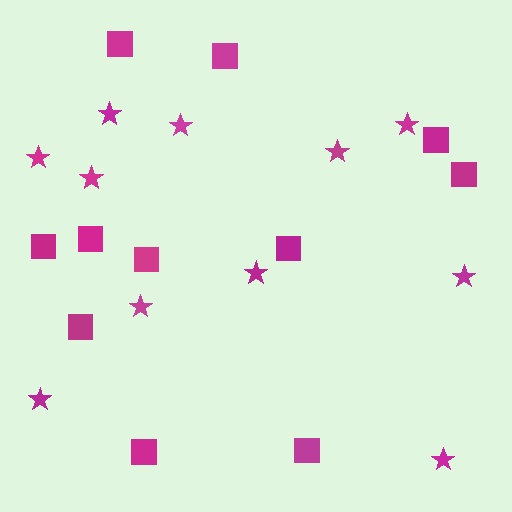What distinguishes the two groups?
There are 2 groups: one group of stars (11) and one group of squares (11).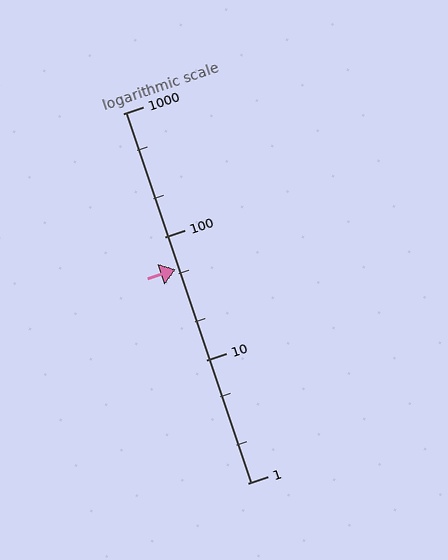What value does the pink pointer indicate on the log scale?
The pointer indicates approximately 54.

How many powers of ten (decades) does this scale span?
The scale spans 3 decades, from 1 to 1000.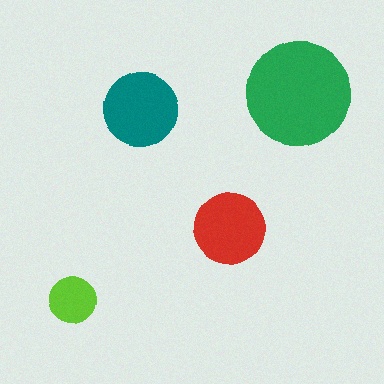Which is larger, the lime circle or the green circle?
The green one.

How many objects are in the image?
There are 4 objects in the image.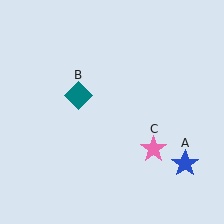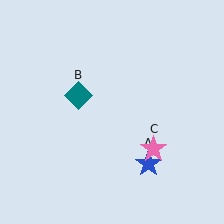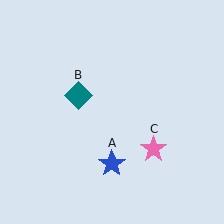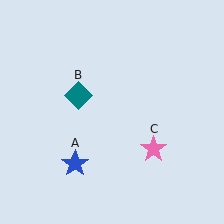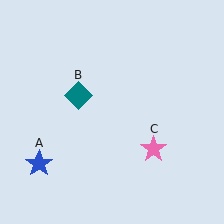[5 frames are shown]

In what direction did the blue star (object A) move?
The blue star (object A) moved left.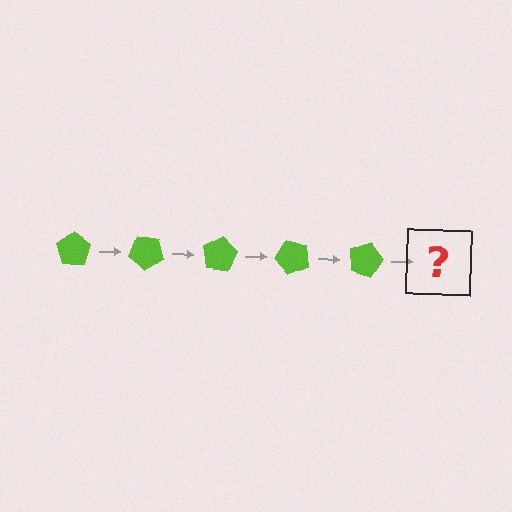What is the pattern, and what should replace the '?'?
The pattern is that the pentagon rotates 40 degrees each step. The '?' should be a lime pentagon rotated 200 degrees.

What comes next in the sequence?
The next element should be a lime pentagon rotated 200 degrees.